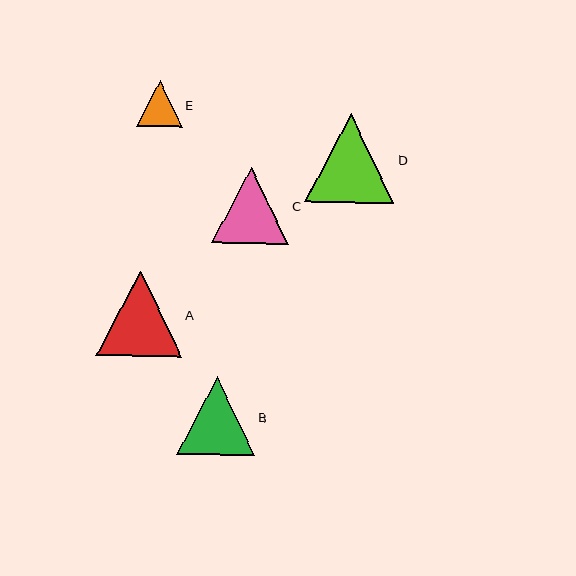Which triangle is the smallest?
Triangle E is the smallest with a size of approximately 46 pixels.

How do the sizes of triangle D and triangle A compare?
Triangle D and triangle A are approximately the same size.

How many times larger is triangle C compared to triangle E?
Triangle C is approximately 1.7 times the size of triangle E.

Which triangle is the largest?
Triangle D is the largest with a size of approximately 89 pixels.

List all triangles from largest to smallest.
From largest to smallest: D, A, B, C, E.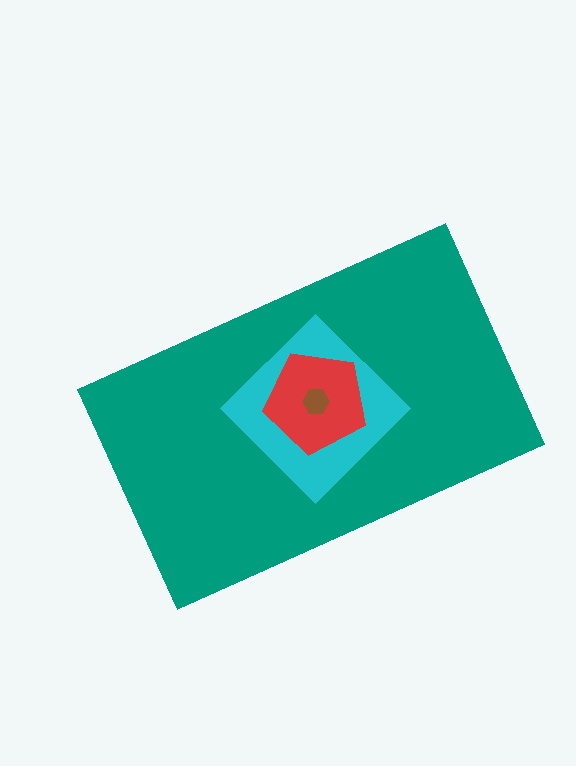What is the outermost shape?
The teal rectangle.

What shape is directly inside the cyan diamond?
The red pentagon.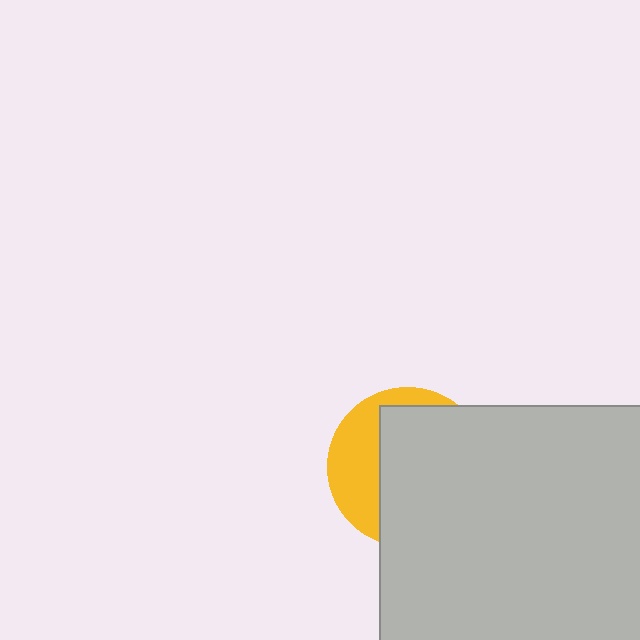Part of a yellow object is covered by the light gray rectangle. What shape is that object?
It is a circle.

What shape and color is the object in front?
The object in front is a light gray rectangle.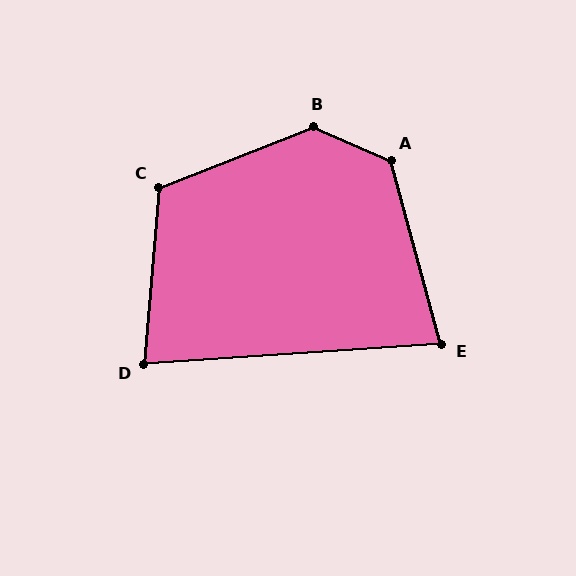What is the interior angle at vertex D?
Approximately 81 degrees (acute).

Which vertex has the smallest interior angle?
E, at approximately 78 degrees.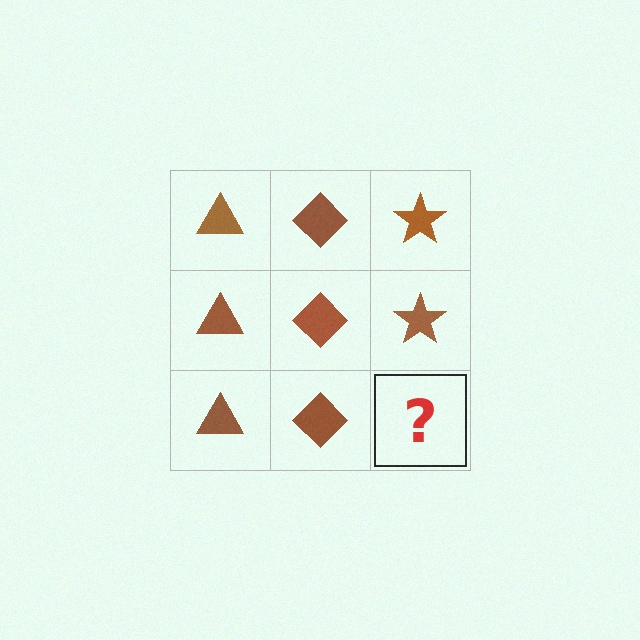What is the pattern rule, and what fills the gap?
The rule is that each column has a consistent shape. The gap should be filled with a brown star.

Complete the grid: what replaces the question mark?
The question mark should be replaced with a brown star.